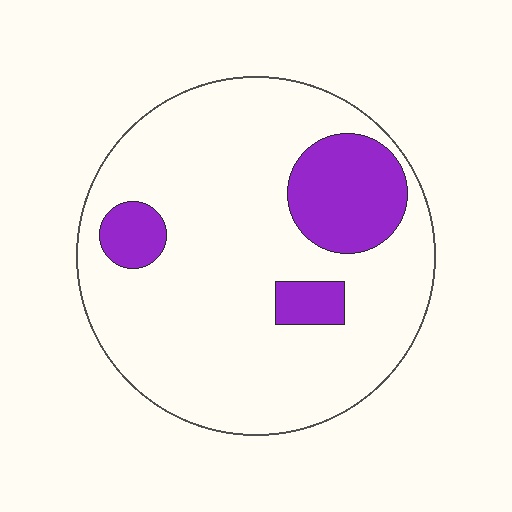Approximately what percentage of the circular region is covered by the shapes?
Approximately 20%.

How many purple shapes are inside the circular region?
3.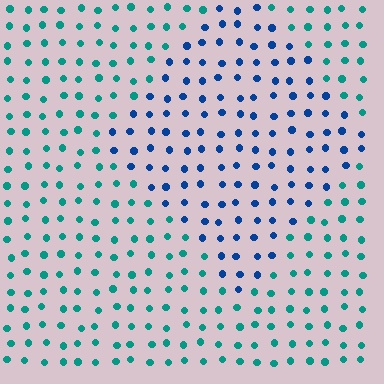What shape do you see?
I see a diamond.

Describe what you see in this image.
The image is filled with small teal elements in a uniform arrangement. A diamond-shaped region is visible where the elements are tinted to a slightly different hue, forming a subtle color boundary.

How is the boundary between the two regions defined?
The boundary is defined purely by a slight shift in hue (about 44 degrees). Spacing, size, and orientation are identical on both sides.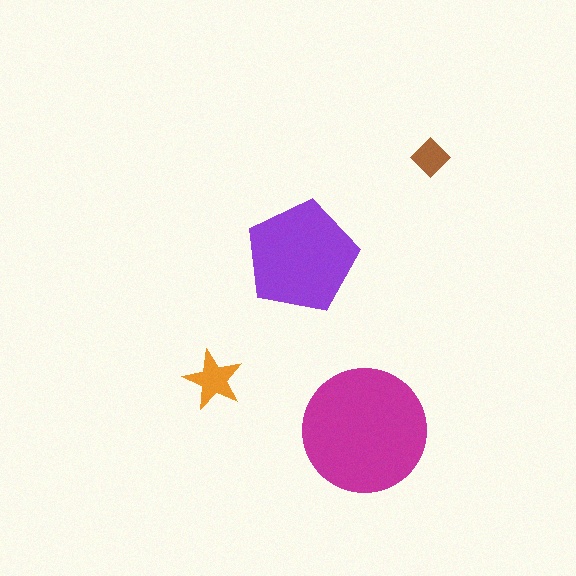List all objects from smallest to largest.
The brown diamond, the orange star, the purple pentagon, the magenta circle.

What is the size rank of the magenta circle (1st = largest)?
1st.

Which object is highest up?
The brown diamond is topmost.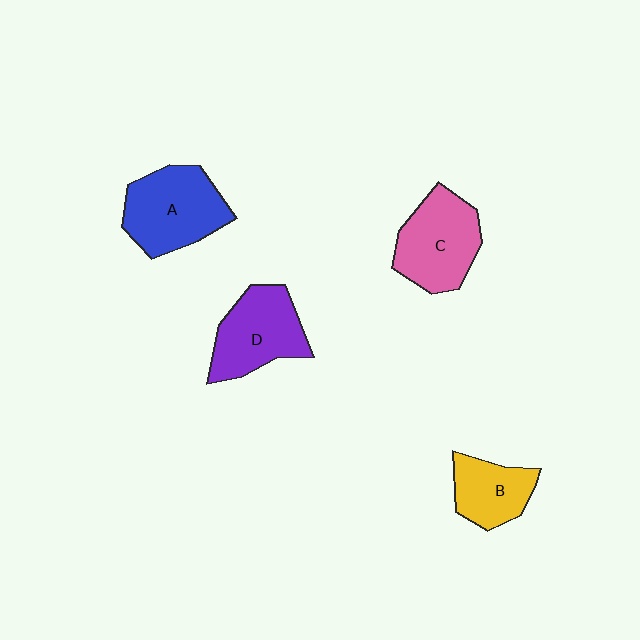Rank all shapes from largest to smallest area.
From largest to smallest: A (blue), C (pink), D (purple), B (yellow).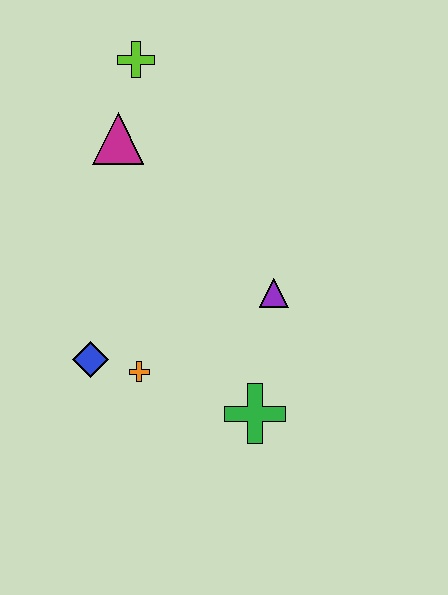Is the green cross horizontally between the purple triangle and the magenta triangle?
Yes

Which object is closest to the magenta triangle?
The lime cross is closest to the magenta triangle.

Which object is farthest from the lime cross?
The green cross is farthest from the lime cross.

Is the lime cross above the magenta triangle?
Yes